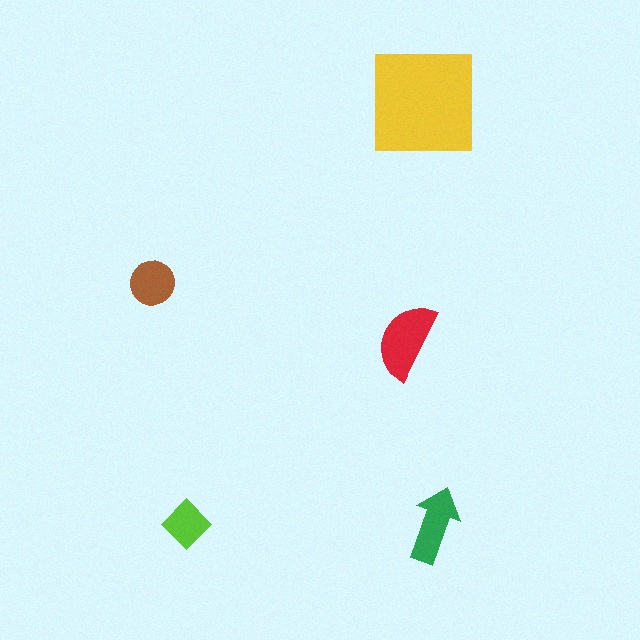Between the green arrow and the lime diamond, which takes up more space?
The green arrow.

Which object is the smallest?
The lime diamond.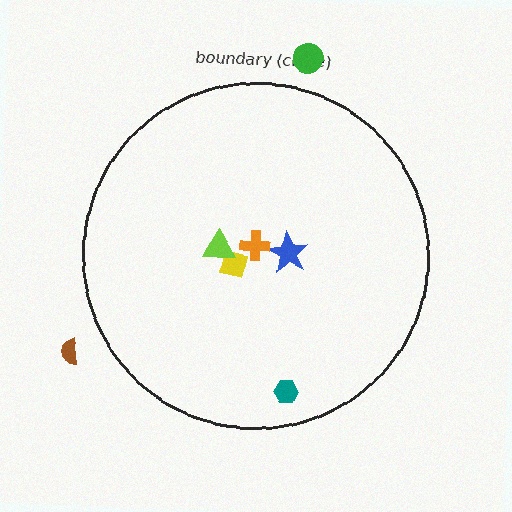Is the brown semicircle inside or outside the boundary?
Outside.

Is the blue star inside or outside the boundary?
Inside.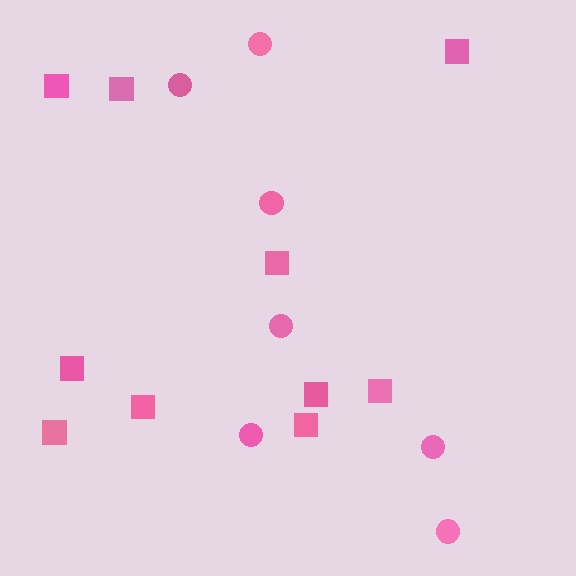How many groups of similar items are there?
There are 2 groups: one group of circles (7) and one group of squares (10).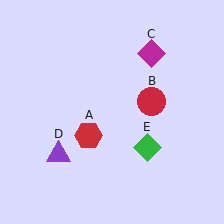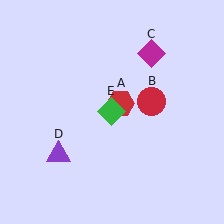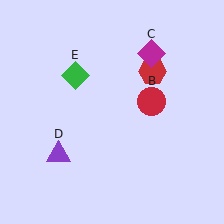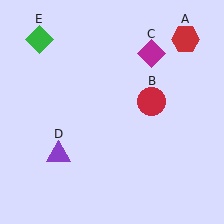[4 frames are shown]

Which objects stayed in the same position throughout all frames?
Red circle (object B) and magenta diamond (object C) and purple triangle (object D) remained stationary.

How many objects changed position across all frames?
2 objects changed position: red hexagon (object A), green diamond (object E).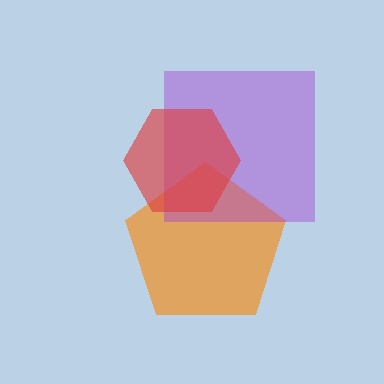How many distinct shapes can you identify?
There are 3 distinct shapes: an orange pentagon, a purple square, a red hexagon.